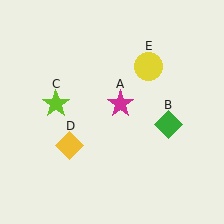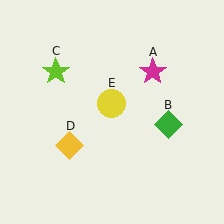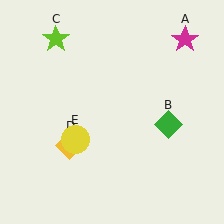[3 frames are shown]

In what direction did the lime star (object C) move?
The lime star (object C) moved up.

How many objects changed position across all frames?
3 objects changed position: magenta star (object A), lime star (object C), yellow circle (object E).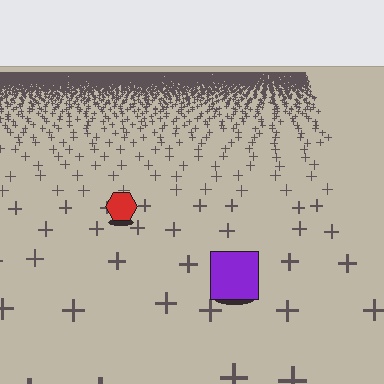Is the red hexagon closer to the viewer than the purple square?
No. The purple square is closer — you can tell from the texture gradient: the ground texture is coarser near it.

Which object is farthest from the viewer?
The red hexagon is farthest from the viewer. It appears smaller and the ground texture around it is denser.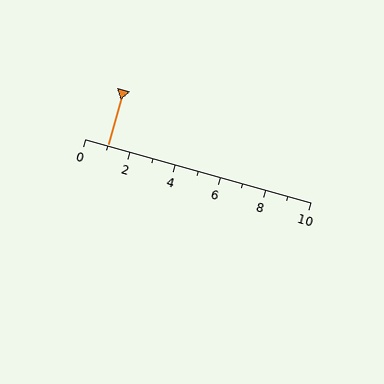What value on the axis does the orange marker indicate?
The marker indicates approximately 1.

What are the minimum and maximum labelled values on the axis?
The axis runs from 0 to 10.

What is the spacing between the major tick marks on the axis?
The major ticks are spaced 2 apart.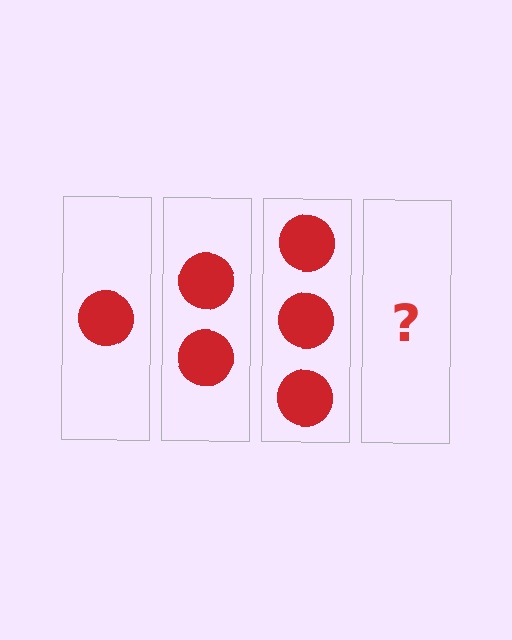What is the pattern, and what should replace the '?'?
The pattern is that each step adds one more circle. The '?' should be 4 circles.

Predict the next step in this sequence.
The next step is 4 circles.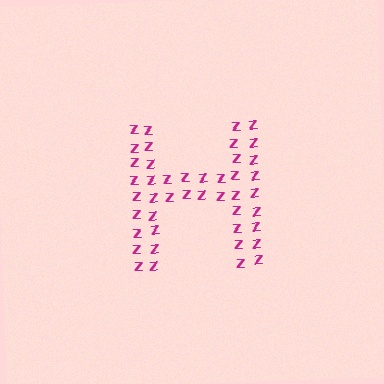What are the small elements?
The small elements are letter Z's.